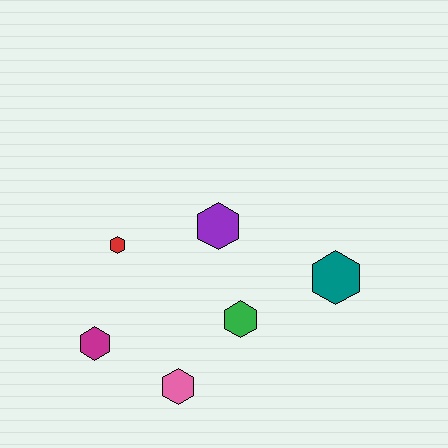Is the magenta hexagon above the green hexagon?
No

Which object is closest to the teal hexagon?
The green hexagon is closest to the teal hexagon.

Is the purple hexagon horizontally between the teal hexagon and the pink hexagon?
Yes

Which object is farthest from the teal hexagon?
The magenta hexagon is farthest from the teal hexagon.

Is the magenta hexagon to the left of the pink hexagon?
Yes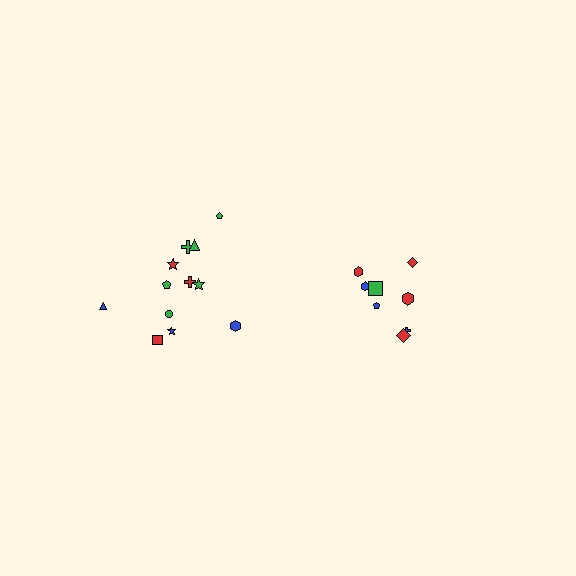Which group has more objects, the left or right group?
The left group.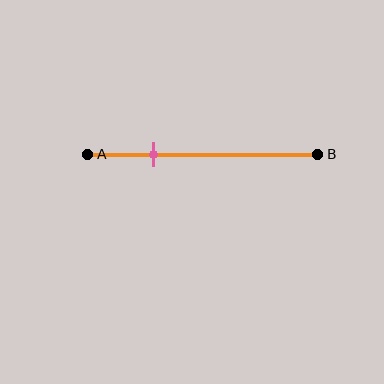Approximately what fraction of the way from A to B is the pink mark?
The pink mark is approximately 30% of the way from A to B.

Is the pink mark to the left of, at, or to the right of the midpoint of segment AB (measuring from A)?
The pink mark is to the left of the midpoint of segment AB.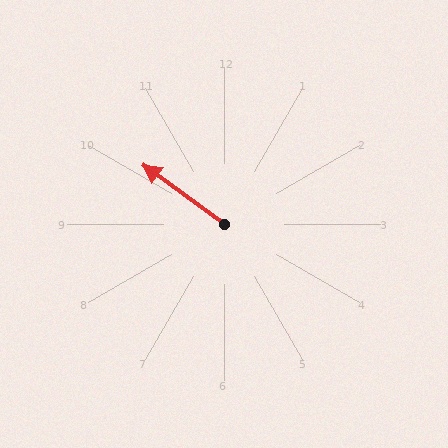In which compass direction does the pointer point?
Northwest.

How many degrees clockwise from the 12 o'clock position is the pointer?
Approximately 306 degrees.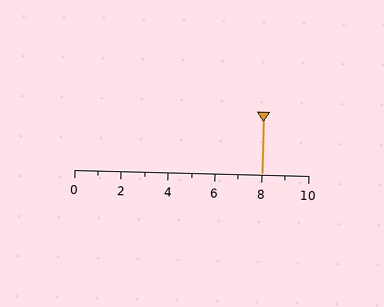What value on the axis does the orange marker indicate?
The marker indicates approximately 8.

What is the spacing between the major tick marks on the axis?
The major ticks are spaced 2 apart.